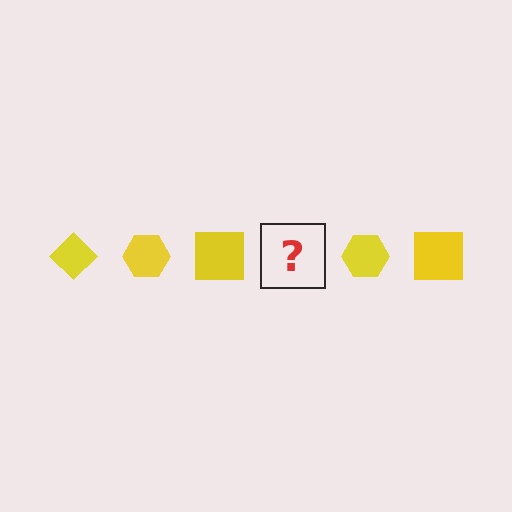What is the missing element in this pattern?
The missing element is a yellow diamond.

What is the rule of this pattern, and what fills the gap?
The rule is that the pattern cycles through diamond, hexagon, square shapes in yellow. The gap should be filled with a yellow diamond.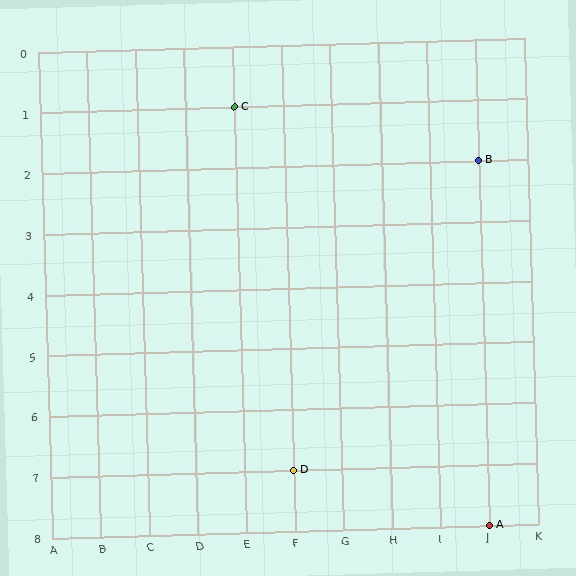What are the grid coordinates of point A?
Point A is at grid coordinates (J, 8).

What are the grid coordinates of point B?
Point B is at grid coordinates (J, 2).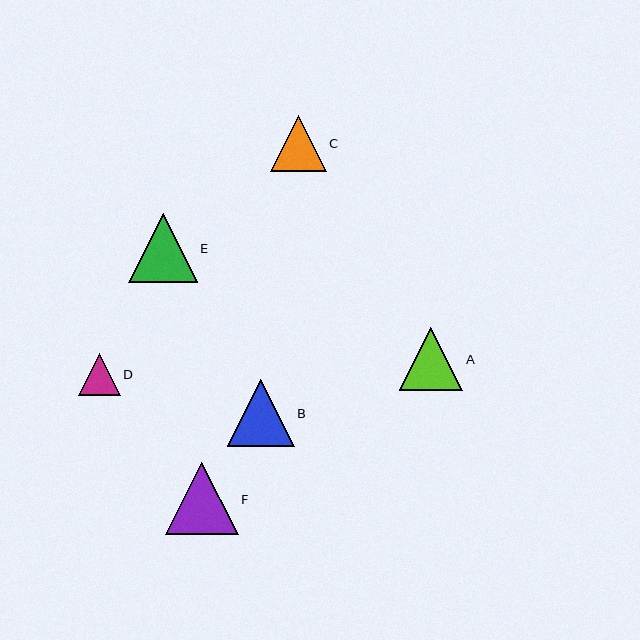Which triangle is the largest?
Triangle F is the largest with a size of approximately 72 pixels.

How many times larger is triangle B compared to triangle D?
Triangle B is approximately 1.6 times the size of triangle D.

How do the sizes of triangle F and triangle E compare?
Triangle F and triangle E are approximately the same size.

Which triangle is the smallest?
Triangle D is the smallest with a size of approximately 42 pixels.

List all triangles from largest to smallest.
From largest to smallest: F, E, B, A, C, D.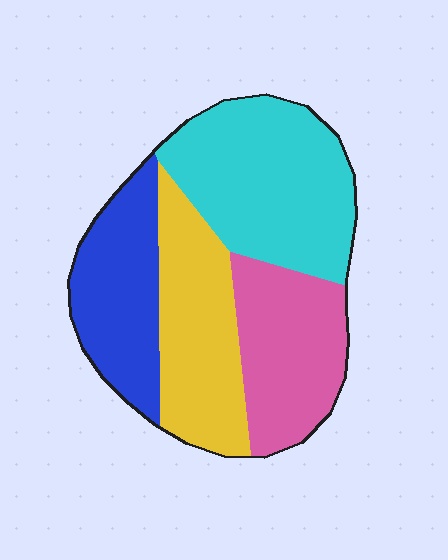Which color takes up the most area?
Cyan, at roughly 35%.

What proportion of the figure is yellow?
Yellow takes up between a sixth and a third of the figure.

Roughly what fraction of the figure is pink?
Pink takes up about one fifth (1/5) of the figure.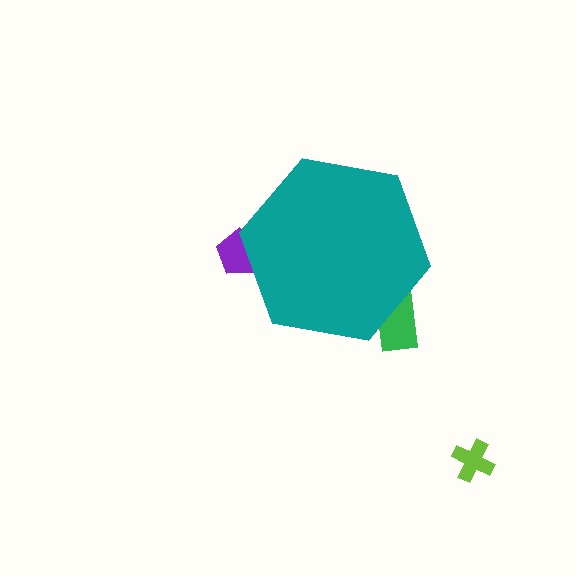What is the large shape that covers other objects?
A teal hexagon.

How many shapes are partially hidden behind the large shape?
2 shapes are partially hidden.